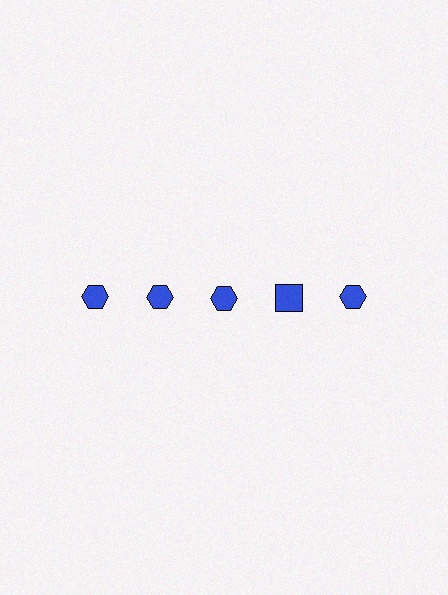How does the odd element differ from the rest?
It has a different shape: square instead of hexagon.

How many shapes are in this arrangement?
There are 5 shapes arranged in a grid pattern.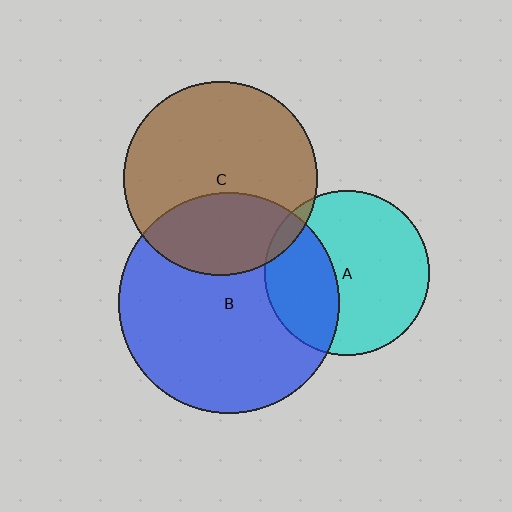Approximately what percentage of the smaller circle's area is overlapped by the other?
Approximately 5%.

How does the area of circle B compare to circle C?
Approximately 1.3 times.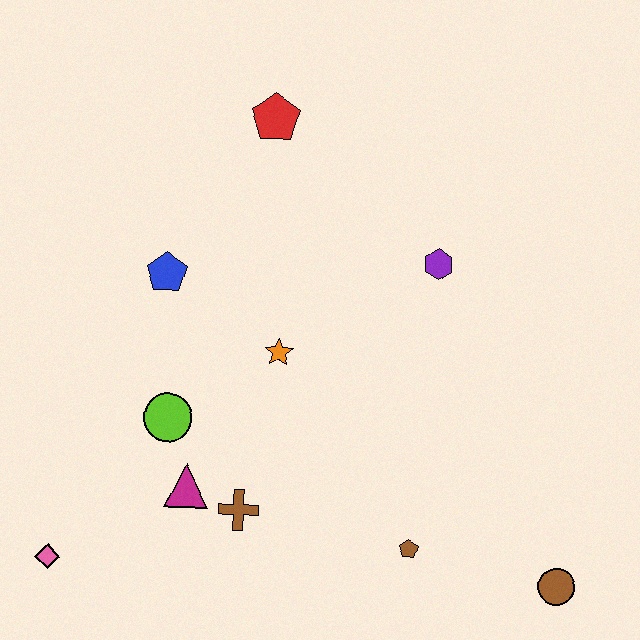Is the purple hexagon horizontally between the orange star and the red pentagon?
No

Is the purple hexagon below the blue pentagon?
No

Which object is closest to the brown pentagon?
The brown circle is closest to the brown pentagon.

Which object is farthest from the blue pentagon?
The brown circle is farthest from the blue pentagon.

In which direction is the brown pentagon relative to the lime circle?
The brown pentagon is to the right of the lime circle.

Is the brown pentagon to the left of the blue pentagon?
No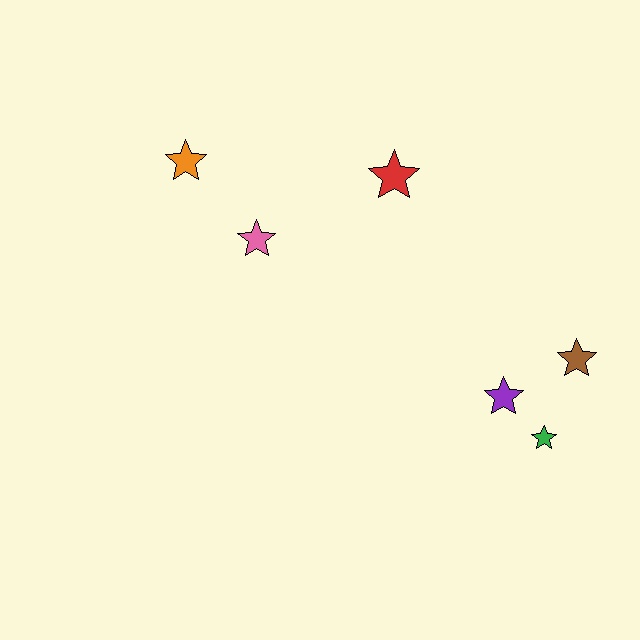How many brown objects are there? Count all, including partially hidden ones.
There is 1 brown object.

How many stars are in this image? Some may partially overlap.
There are 6 stars.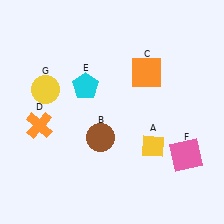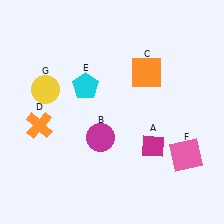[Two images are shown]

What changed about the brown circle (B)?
In Image 1, B is brown. In Image 2, it changed to magenta.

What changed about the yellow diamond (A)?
In Image 1, A is yellow. In Image 2, it changed to magenta.